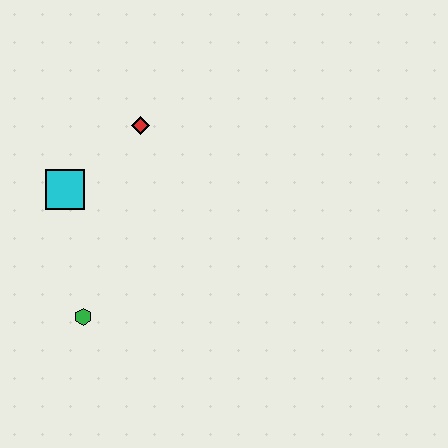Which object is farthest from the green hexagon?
The red diamond is farthest from the green hexagon.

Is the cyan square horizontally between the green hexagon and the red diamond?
No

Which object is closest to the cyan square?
The red diamond is closest to the cyan square.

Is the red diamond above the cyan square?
Yes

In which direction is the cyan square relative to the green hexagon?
The cyan square is above the green hexagon.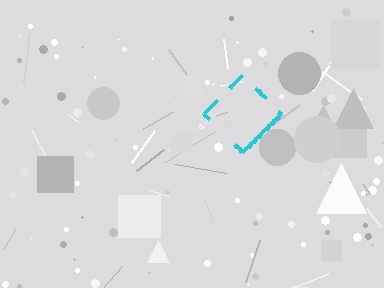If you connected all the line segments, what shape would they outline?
They would outline a diamond.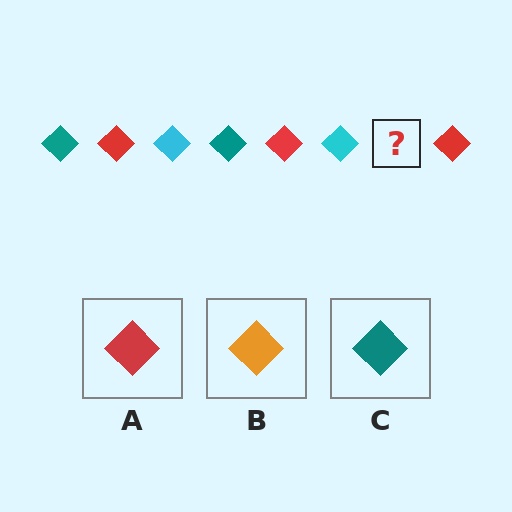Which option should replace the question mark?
Option C.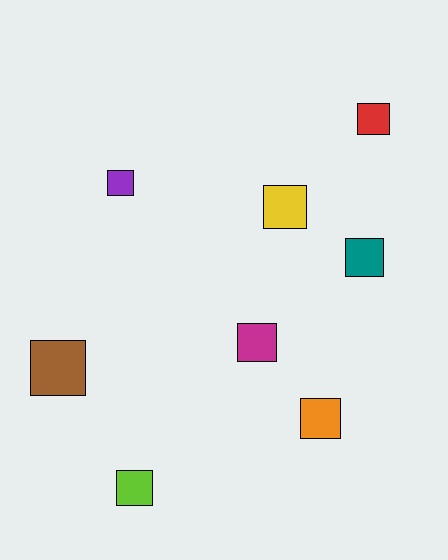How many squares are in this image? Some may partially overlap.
There are 8 squares.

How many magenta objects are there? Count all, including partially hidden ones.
There is 1 magenta object.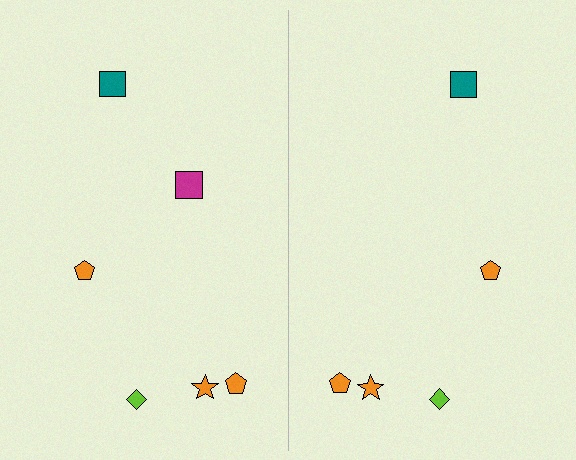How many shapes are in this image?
There are 11 shapes in this image.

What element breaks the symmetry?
A magenta square is missing from the right side.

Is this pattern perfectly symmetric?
No, the pattern is not perfectly symmetric. A magenta square is missing from the right side.